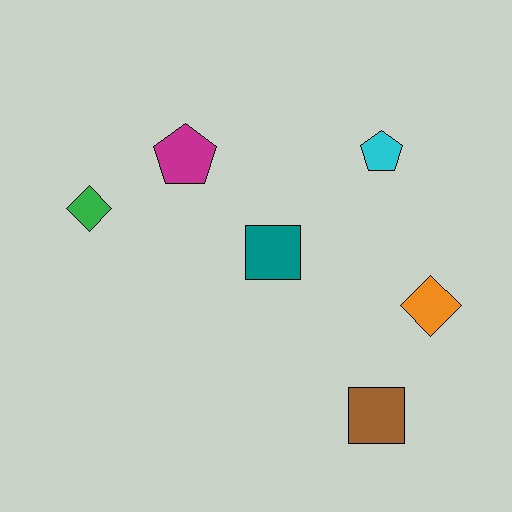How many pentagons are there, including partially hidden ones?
There are 2 pentagons.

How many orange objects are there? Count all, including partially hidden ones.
There is 1 orange object.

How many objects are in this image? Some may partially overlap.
There are 6 objects.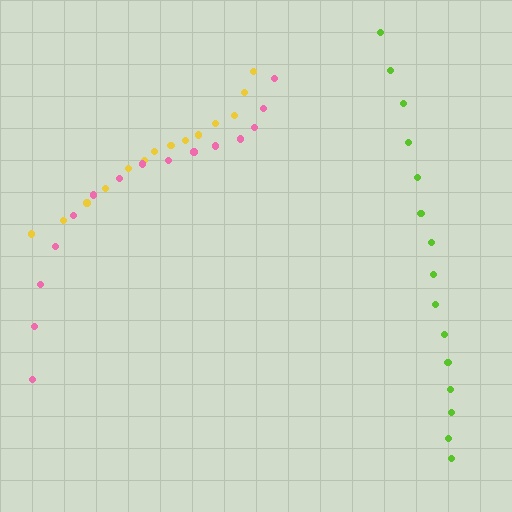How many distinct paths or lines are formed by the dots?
There are 3 distinct paths.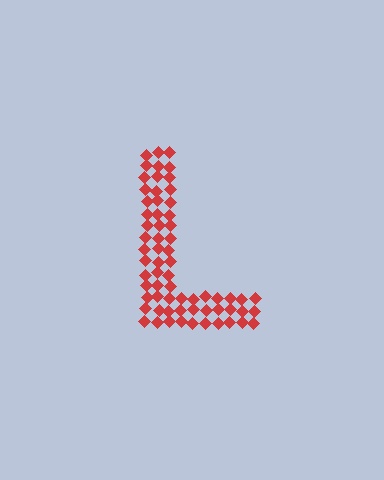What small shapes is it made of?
It is made of small diamonds.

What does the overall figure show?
The overall figure shows the letter L.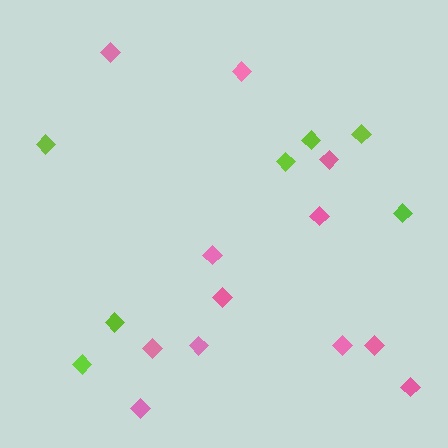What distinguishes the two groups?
There are 2 groups: one group of lime diamonds (7) and one group of pink diamonds (12).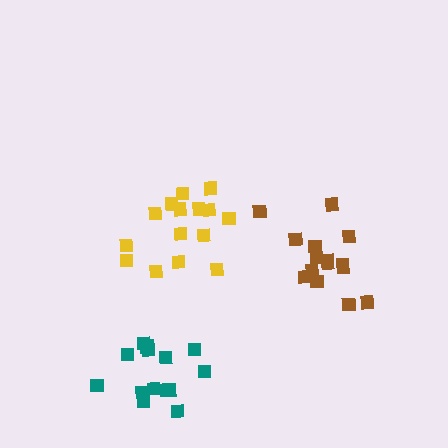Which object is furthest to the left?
The teal cluster is leftmost.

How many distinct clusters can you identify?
There are 3 distinct clusters.